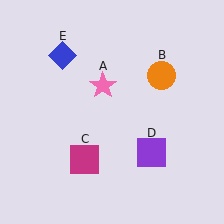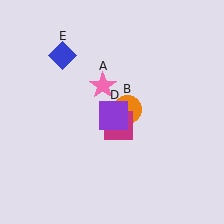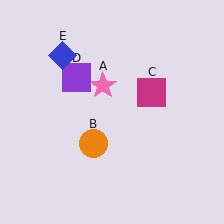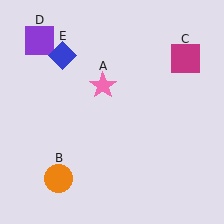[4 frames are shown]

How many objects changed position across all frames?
3 objects changed position: orange circle (object B), magenta square (object C), purple square (object D).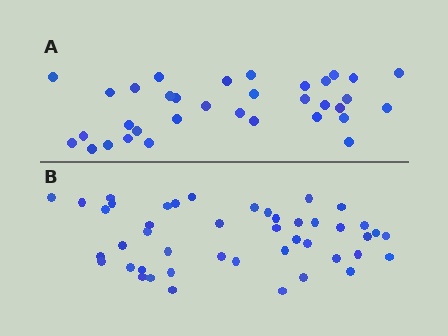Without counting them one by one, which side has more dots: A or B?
Region B (the bottom region) has more dots.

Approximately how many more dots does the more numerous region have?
Region B has roughly 12 or so more dots than region A.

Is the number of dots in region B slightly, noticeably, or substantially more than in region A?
Region B has noticeably more, but not dramatically so. The ratio is roughly 1.3 to 1.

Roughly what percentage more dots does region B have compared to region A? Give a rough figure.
About 30% more.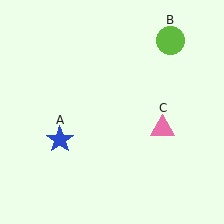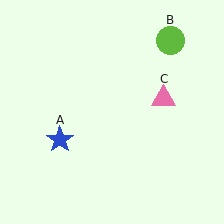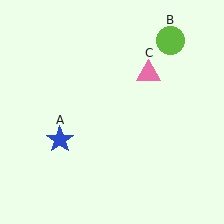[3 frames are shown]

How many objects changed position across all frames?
1 object changed position: pink triangle (object C).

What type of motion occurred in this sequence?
The pink triangle (object C) rotated counterclockwise around the center of the scene.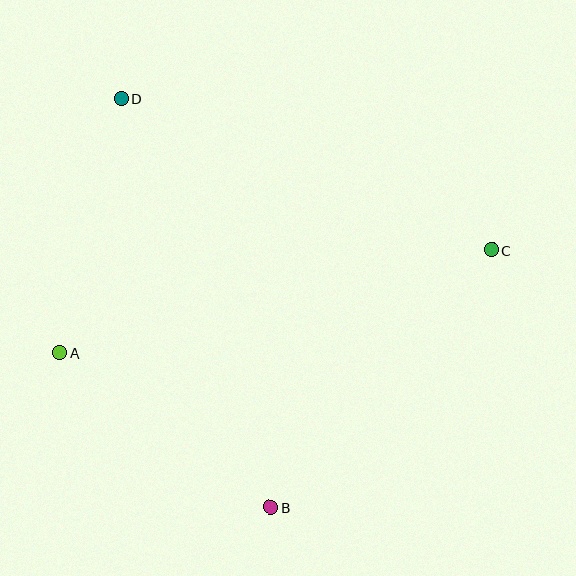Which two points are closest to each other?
Points A and D are closest to each other.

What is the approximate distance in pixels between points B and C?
The distance between B and C is approximately 339 pixels.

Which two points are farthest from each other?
Points A and C are farthest from each other.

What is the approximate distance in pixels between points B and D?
The distance between B and D is approximately 436 pixels.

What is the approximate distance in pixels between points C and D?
The distance between C and D is approximately 400 pixels.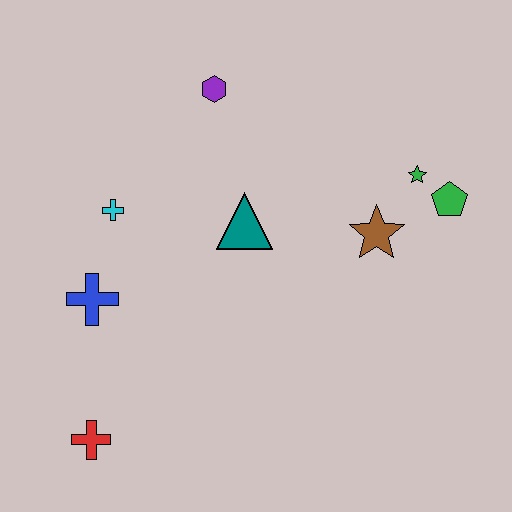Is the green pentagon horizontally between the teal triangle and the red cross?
No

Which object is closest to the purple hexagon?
The teal triangle is closest to the purple hexagon.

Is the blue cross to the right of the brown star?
No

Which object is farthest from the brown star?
The red cross is farthest from the brown star.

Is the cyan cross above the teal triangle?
Yes